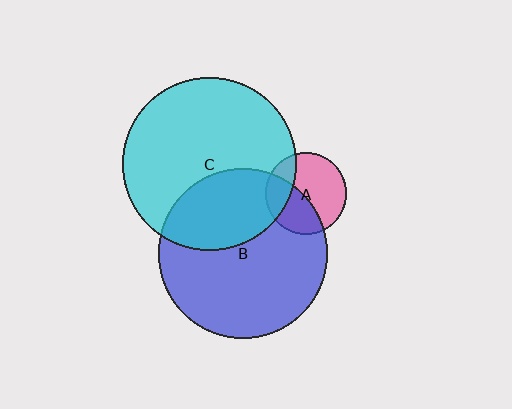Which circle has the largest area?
Circle C (cyan).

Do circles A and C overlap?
Yes.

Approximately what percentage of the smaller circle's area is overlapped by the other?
Approximately 25%.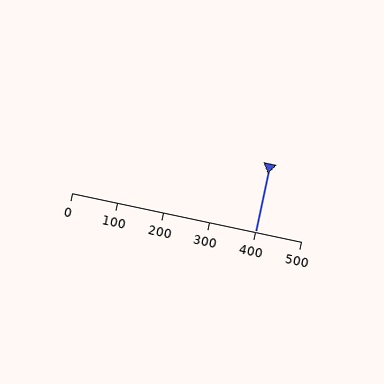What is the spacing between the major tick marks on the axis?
The major ticks are spaced 100 apart.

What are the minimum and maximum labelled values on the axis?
The axis runs from 0 to 500.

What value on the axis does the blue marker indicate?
The marker indicates approximately 400.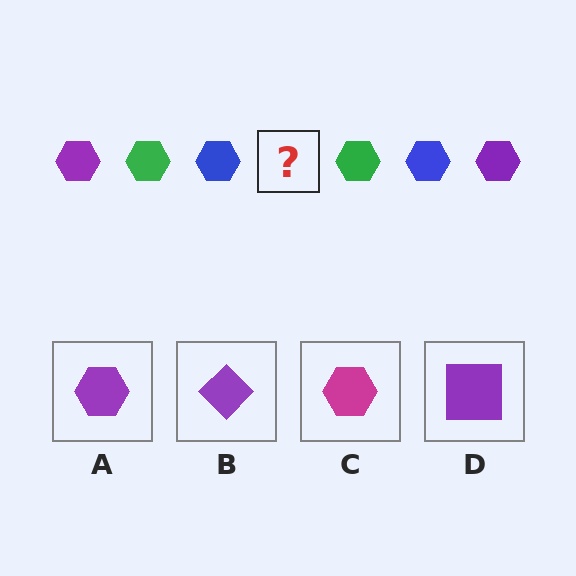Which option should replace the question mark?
Option A.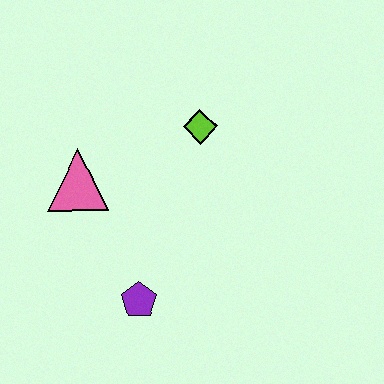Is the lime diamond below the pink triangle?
No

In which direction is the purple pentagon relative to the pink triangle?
The purple pentagon is below the pink triangle.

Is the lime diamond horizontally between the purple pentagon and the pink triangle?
No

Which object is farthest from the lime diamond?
The purple pentagon is farthest from the lime diamond.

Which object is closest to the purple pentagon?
The pink triangle is closest to the purple pentagon.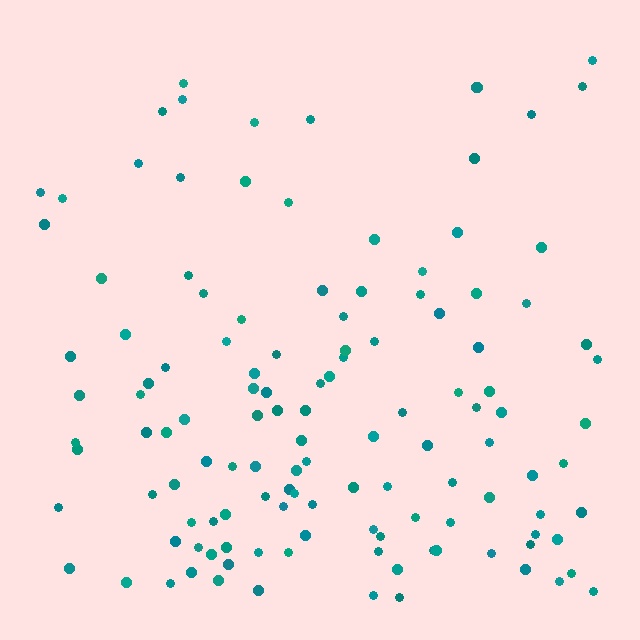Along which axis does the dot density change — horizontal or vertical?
Vertical.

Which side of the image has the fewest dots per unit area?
The top.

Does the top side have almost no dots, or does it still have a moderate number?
Still a moderate number, just noticeably fewer than the bottom.